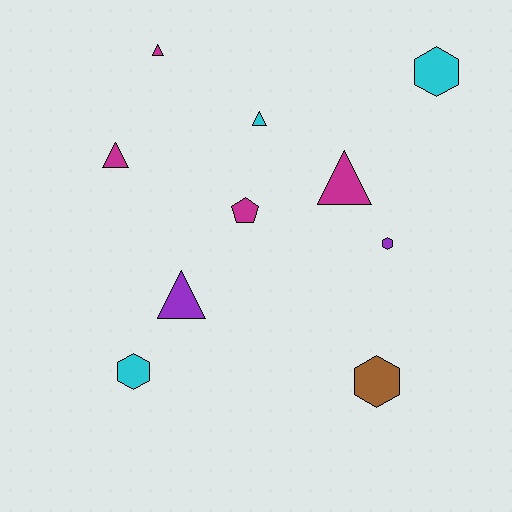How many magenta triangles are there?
There are 3 magenta triangles.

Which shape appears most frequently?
Triangle, with 5 objects.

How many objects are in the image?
There are 10 objects.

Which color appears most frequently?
Magenta, with 4 objects.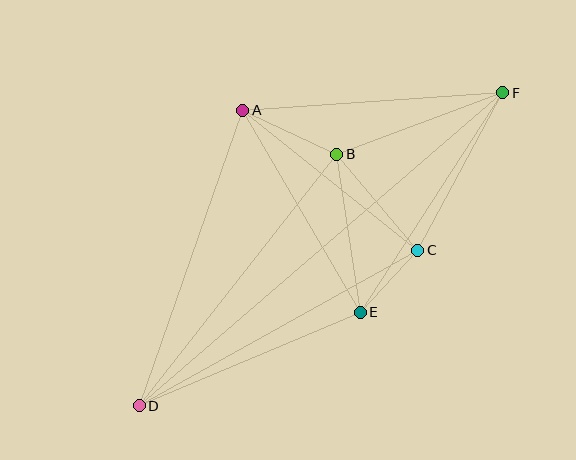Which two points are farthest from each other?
Points D and F are farthest from each other.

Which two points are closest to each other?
Points C and E are closest to each other.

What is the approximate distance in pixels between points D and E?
The distance between D and E is approximately 240 pixels.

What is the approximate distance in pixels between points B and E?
The distance between B and E is approximately 160 pixels.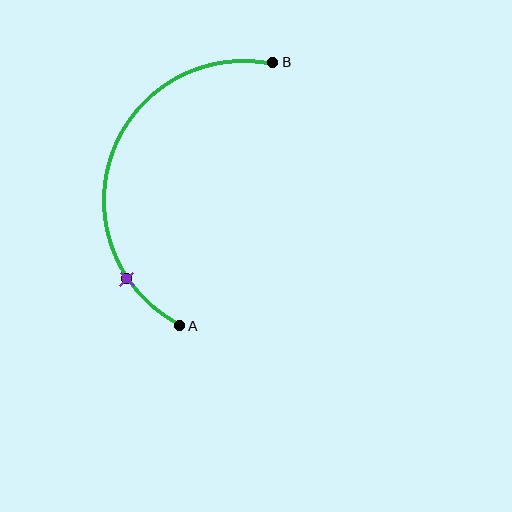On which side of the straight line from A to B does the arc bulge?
The arc bulges to the left of the straight line connecting A and B.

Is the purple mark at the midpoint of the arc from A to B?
No. The purple mark lies on the arc but is closer to endpoint A. The arc midpoint would be at the point on the curve equidistant along the arc from both A and B.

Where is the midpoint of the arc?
The arc midpoint is the point on the curve farthest from the straight line joining A and B. It sits to the left of that line.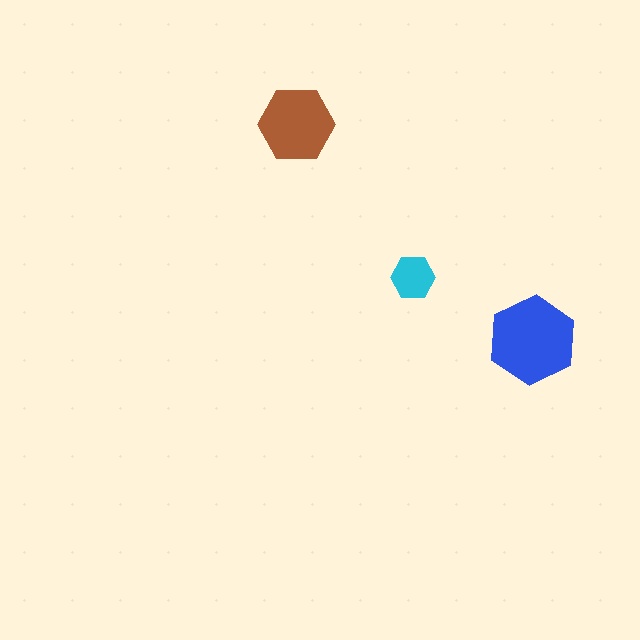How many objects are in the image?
There are 3 objects in the image.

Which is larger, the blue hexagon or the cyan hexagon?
The blue one.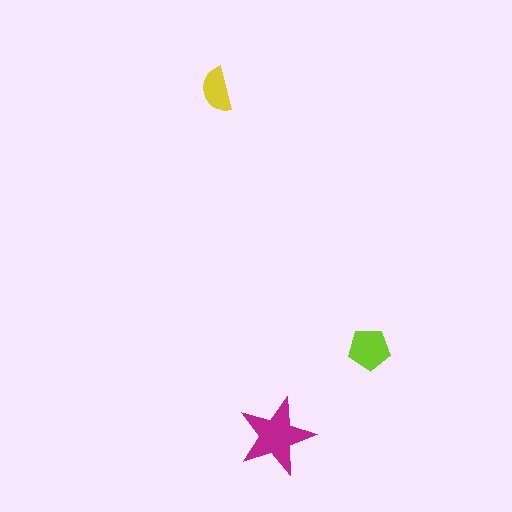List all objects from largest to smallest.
The magenta star, the lime pentagon, the yellow semicircle.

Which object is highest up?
The yellow semicircle is topmost.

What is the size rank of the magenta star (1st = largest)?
1st.